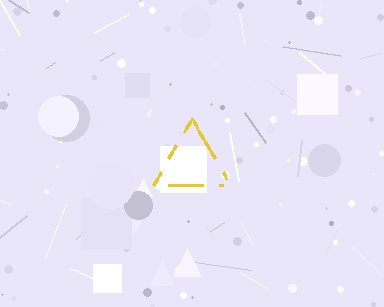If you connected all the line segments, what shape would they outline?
They would outline a triangle.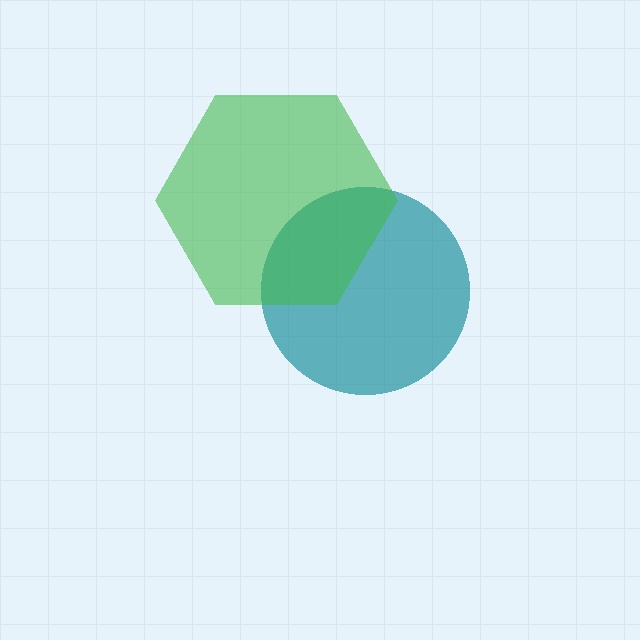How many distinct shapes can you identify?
There are 2 distinct shapes: a teal circle, a green hexagon.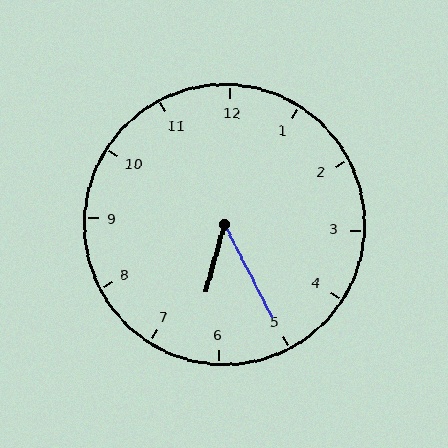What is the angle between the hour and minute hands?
Approximately 42 degrees.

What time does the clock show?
6:25.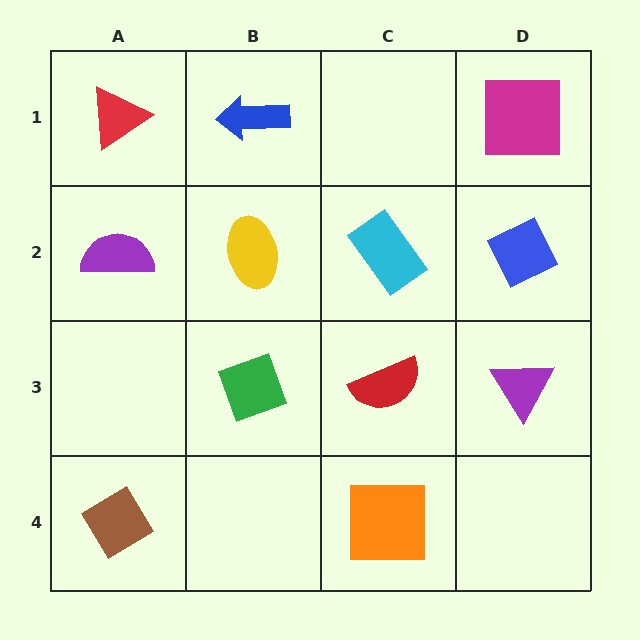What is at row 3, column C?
A red semicircle.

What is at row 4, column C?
An orange square.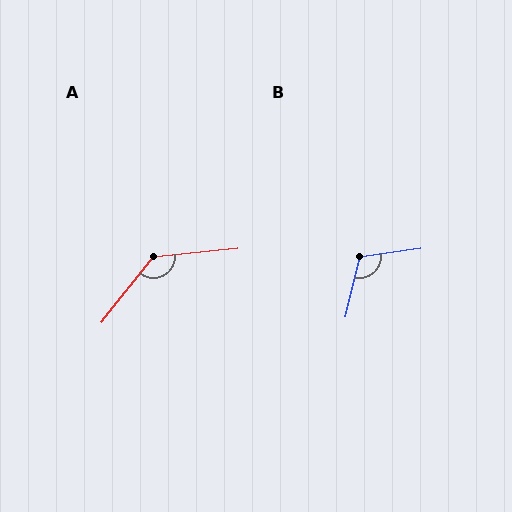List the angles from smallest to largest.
B (111°), A (134°).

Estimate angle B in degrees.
Approximately 111 degrees.